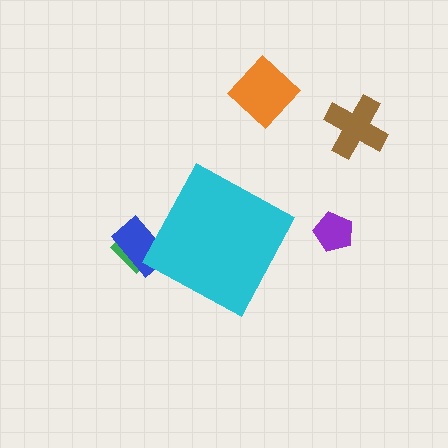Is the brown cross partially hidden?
No, the brown cross is fully visible.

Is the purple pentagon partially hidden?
No, the purple pentagon is fully visible.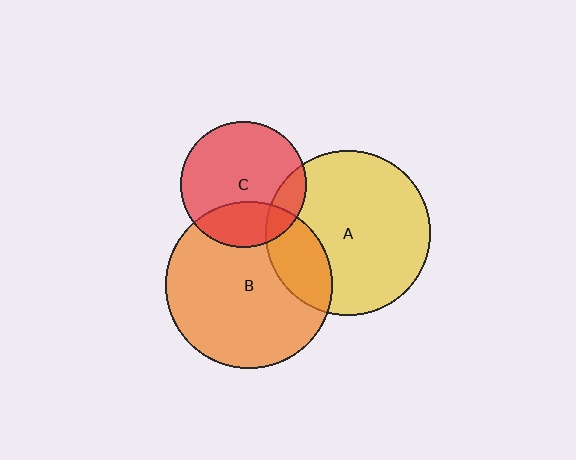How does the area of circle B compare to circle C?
Approximately 1.8 times.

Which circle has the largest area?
Circle B (orange).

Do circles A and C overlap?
Yes.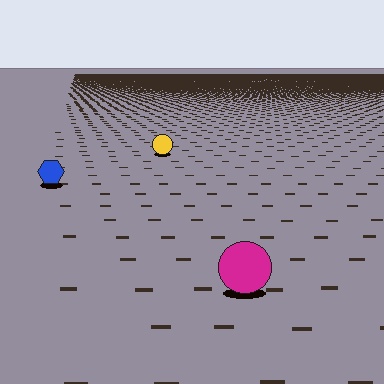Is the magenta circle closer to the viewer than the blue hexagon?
Yes. The magenta circle is closer — you can tell from the texture gradient: the ground texture is coarser near it.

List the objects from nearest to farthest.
From nearest to farthest: the magenta circle, the blue hexagon, the yellow circle.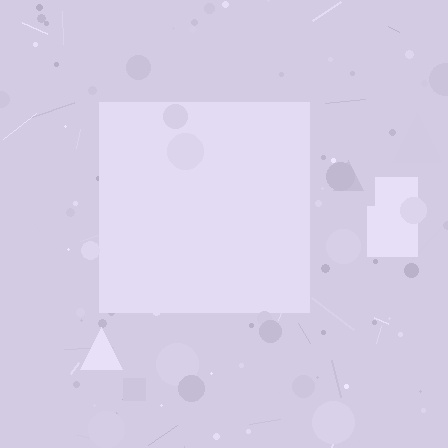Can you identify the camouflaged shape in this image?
The camouflaged shape is a square.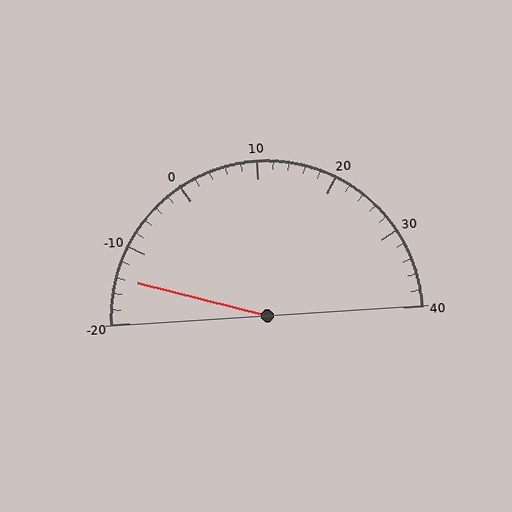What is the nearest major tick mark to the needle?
The nearest major tick mark is -10.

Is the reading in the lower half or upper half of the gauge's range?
The reading is in the lower half of the range (-20 to 40).